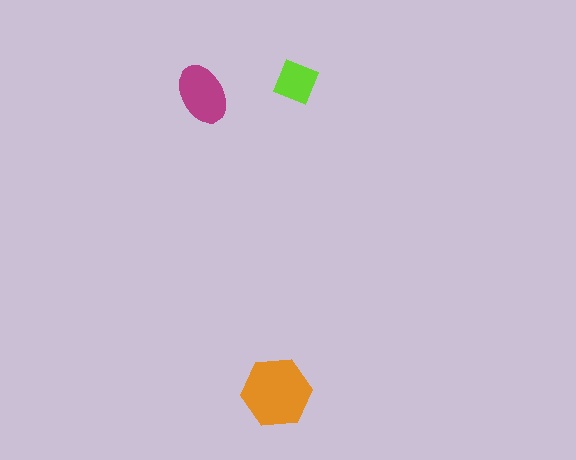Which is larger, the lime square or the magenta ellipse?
The magenta ellipse.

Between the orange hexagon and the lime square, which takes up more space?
The orange hexagon.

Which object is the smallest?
The lime square.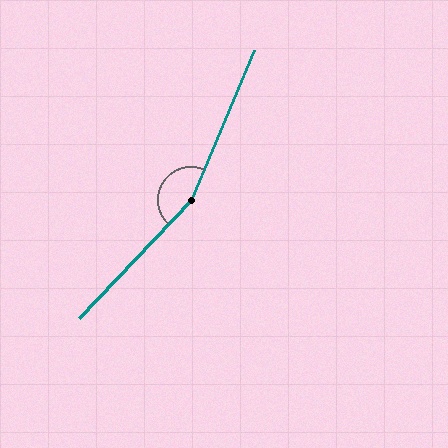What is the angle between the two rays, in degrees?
Approximately 160 degrees.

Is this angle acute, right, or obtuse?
It is obtuse.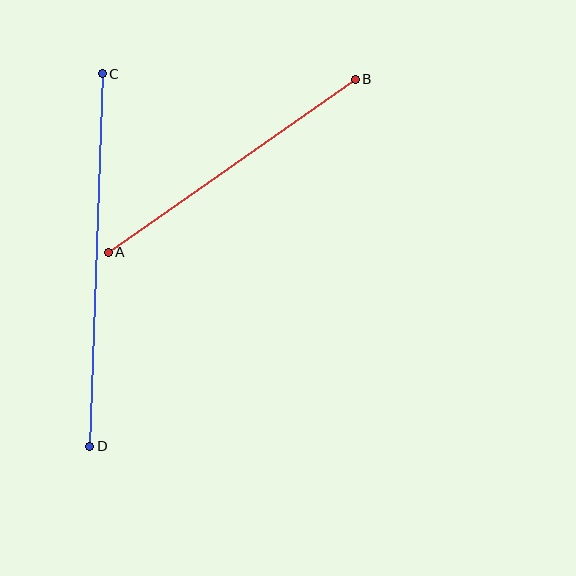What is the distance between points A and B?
The distance is approximately 302 pixels.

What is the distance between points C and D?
The distance is approximately 373 pixels.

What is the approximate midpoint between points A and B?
The midpoint is at approximately (232, 166) pixels.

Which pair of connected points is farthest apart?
Points C and D are farthest apart.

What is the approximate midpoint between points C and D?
The midpoint is at approximately (96, 260) pixels.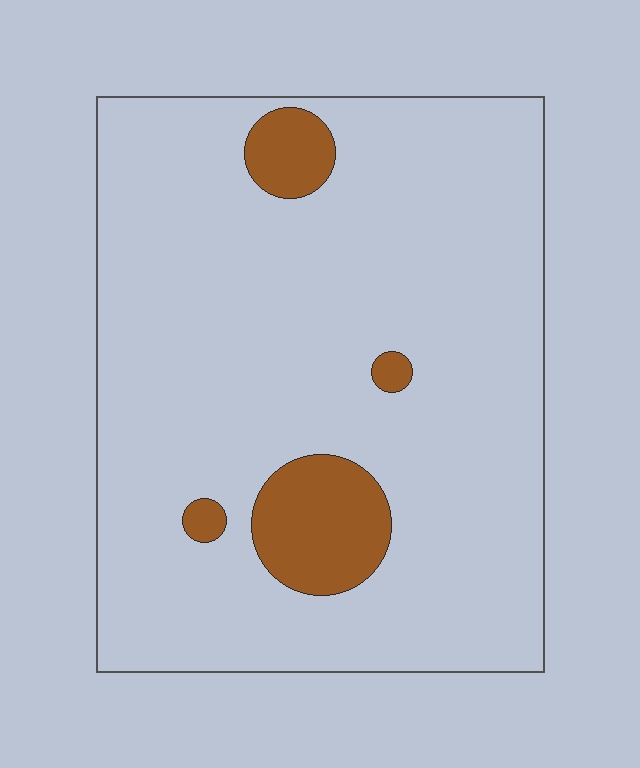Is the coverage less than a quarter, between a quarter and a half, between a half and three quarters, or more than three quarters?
Less than a quarter.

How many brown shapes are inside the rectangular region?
4.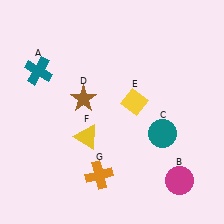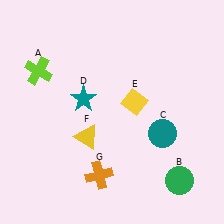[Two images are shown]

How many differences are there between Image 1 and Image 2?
There are 3 differences between the two images.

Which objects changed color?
A changed from teal to lime. B changed from magenta to green. D changed from brown to teal.